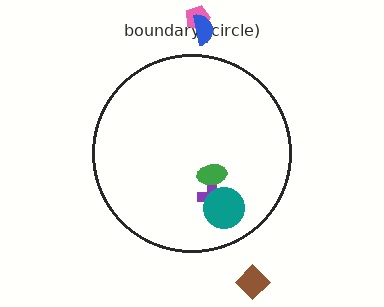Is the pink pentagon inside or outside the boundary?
Outside.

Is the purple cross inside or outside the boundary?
Inside.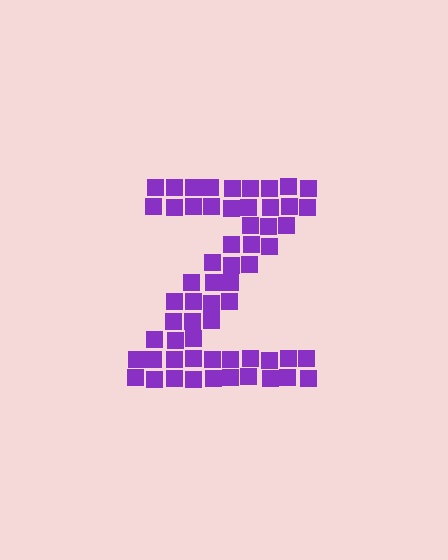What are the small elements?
The small elements are squares.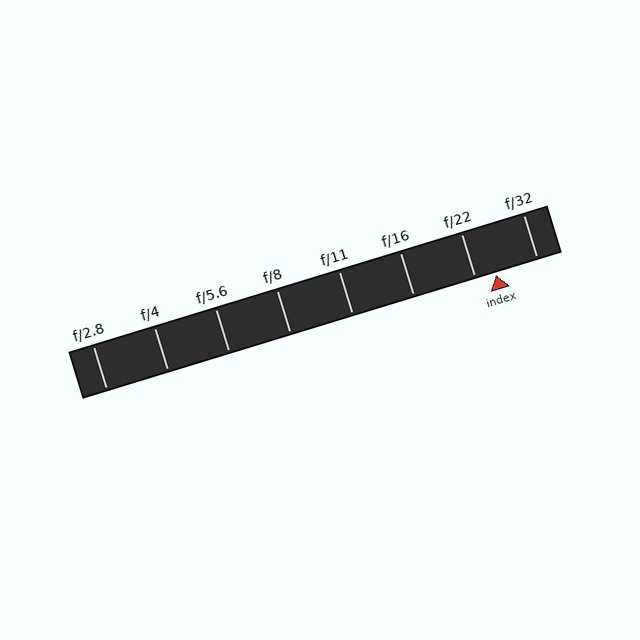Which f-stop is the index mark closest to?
The index mark is closest to f/22.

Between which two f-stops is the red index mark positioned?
The index mark is between f/22 and f/32.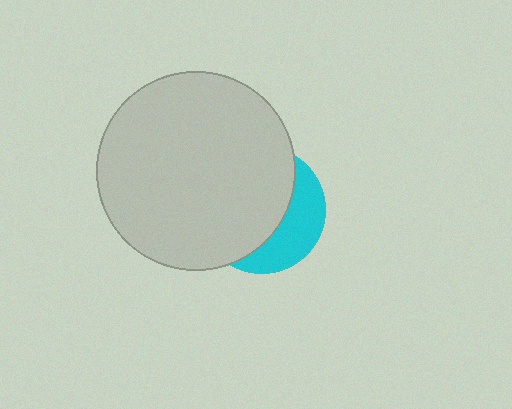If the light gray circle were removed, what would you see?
You would see the complete cyan circle.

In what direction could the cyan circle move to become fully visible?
The cyan circle could move right. That would shift it out from behind the light gray circle entirely.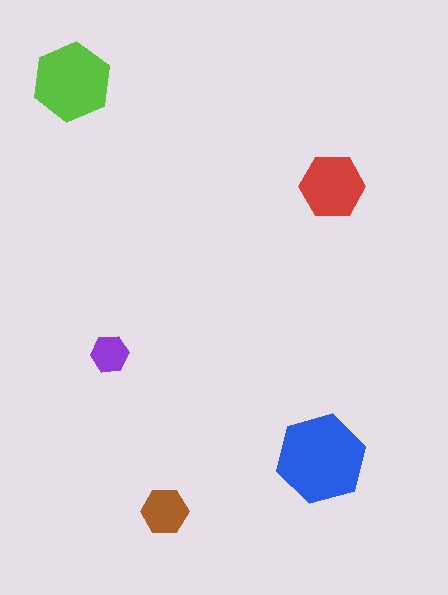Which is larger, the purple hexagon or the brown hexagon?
The brown one.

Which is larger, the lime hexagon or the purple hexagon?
The lime one.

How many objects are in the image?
There are 5 objects in the image.